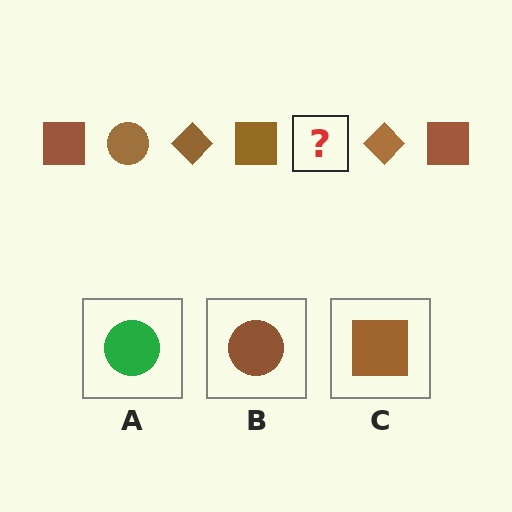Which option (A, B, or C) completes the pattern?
B.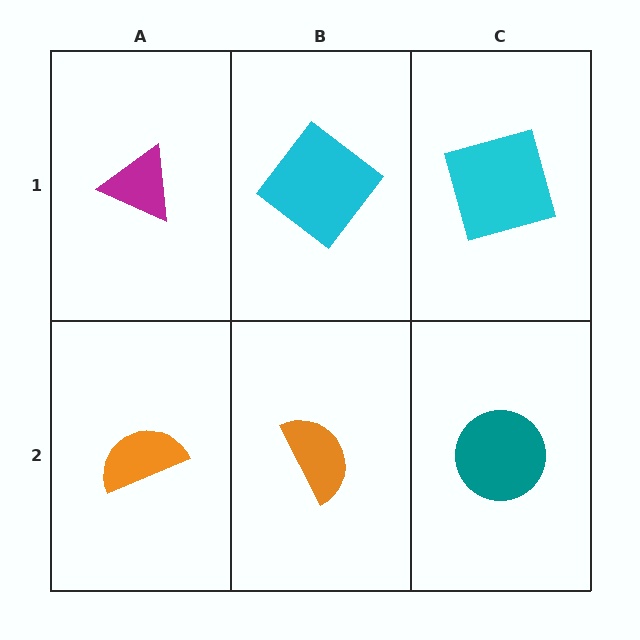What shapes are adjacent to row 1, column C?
A teal circle (row 2, column C), a cyan diamond (row 1, column B).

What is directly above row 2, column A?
A magenta triangle.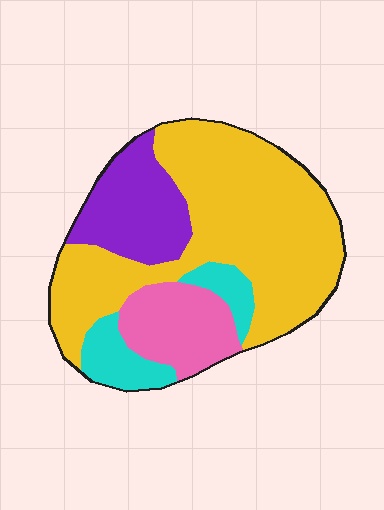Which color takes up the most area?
Yellow, at roughly 55%.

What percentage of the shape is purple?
Purple takes up about one sixth (1/6) of the shape.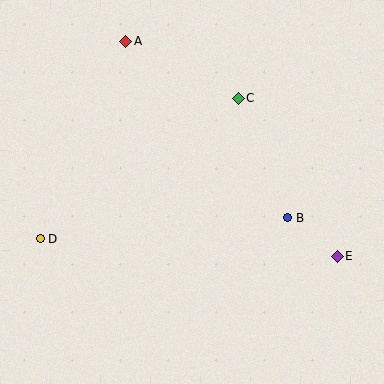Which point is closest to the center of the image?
Point B at (288, 218) is closest to the center.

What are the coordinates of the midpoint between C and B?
The midpoint between C and B is at (263, 158).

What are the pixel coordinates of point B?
Point B is at (288, 218).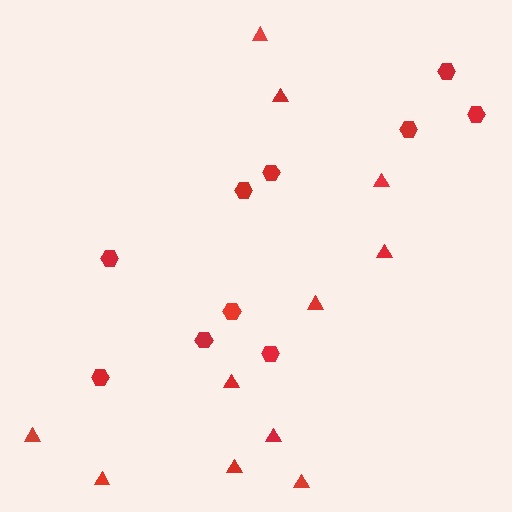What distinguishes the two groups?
There are 2 groups: one group of triangles (11) and one group of hexagons (10).